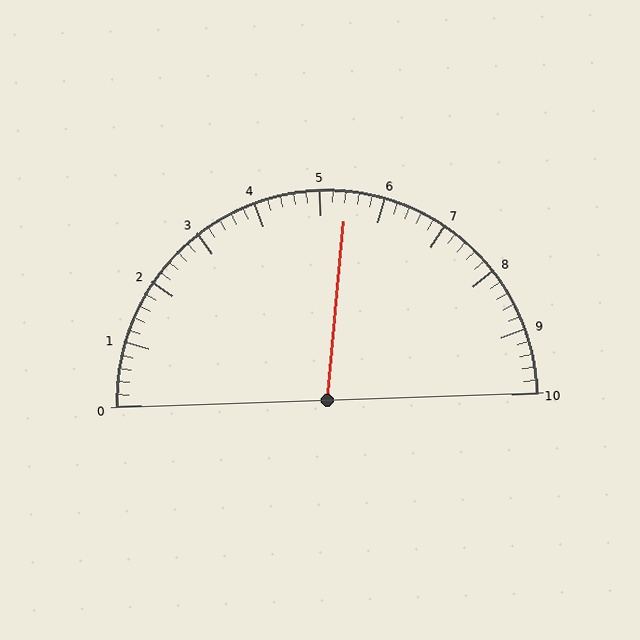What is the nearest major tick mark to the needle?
The nearest major tick mark is 5.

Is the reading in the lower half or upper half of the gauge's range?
The reading is in the upper half of the range (0 to 10).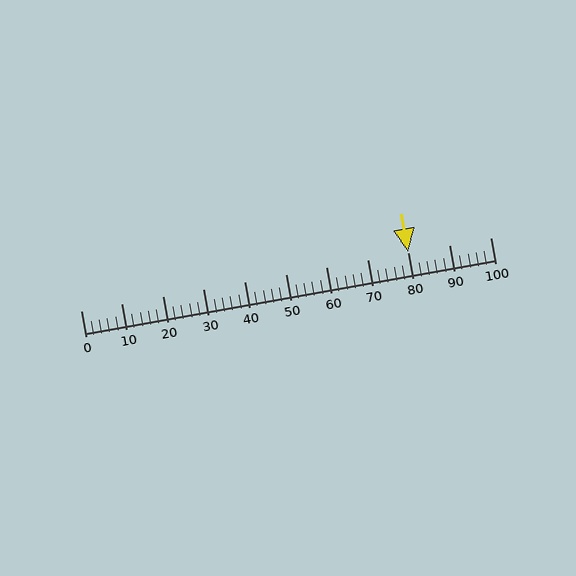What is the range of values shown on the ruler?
The ruler shows values from 0 to 100.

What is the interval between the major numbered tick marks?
The major tick marks are spaced 10 units apart.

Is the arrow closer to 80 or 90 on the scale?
The arrow is closer to 80.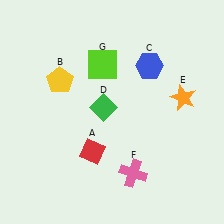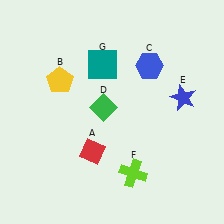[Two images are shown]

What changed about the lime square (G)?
In Image 1, G is lime. In Image 2, it changed to teal.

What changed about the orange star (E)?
In Image 1, E is orange. In Image 2, it changed to blue.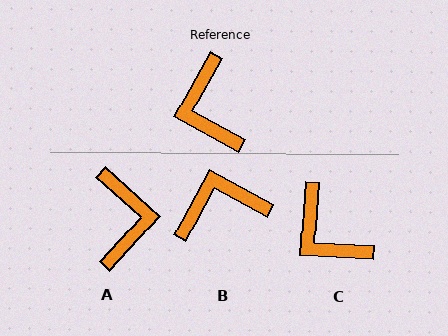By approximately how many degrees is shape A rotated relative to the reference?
Approximately 167 degrees counter-clockwise.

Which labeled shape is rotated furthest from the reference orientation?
A, about 167 degrees away.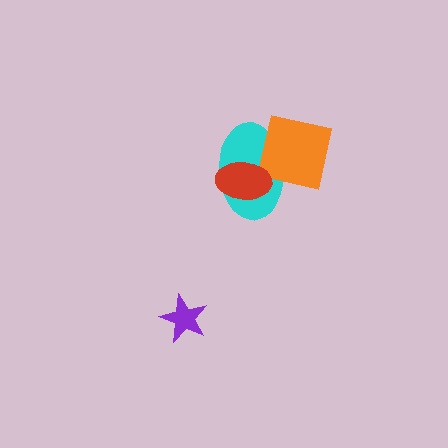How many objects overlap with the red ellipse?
2 objects overlap with the red ellipse.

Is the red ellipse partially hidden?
No, no other shape covers it.